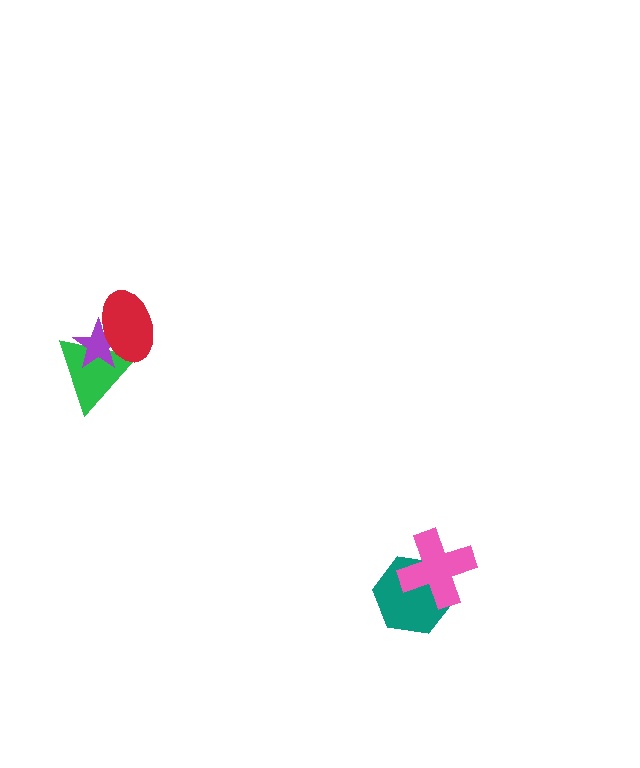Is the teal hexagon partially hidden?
Yes, it is partially covered by another shape.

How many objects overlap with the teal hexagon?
1 object overlaps with the teal hexagon.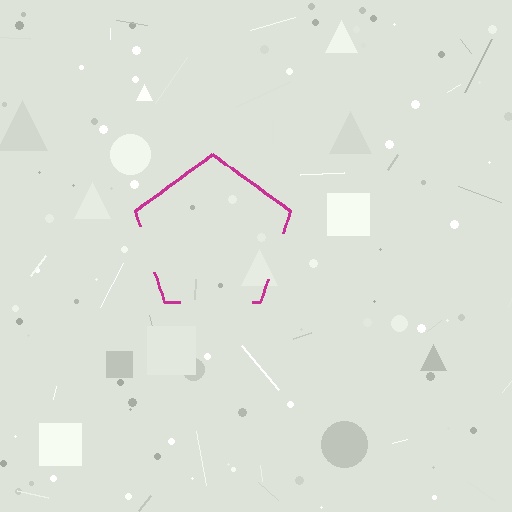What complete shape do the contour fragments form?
The contour fragments form a pentagon.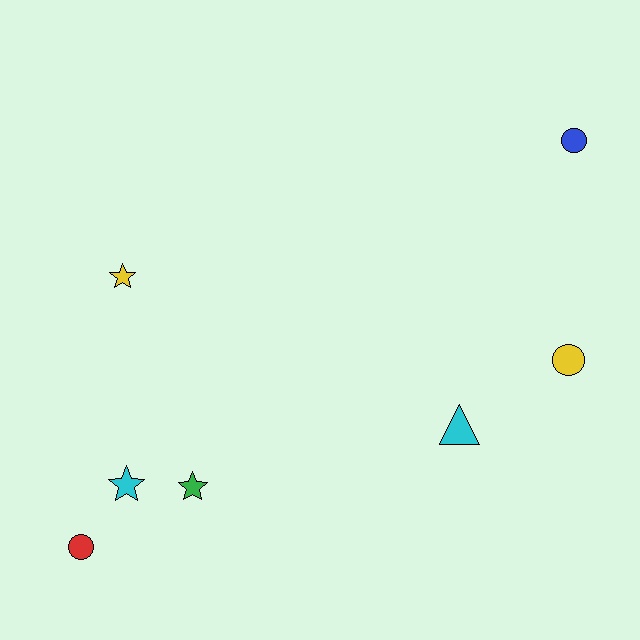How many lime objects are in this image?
There are no lime objects.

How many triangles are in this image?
There is 1 triangle.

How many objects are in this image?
There are 7 objects.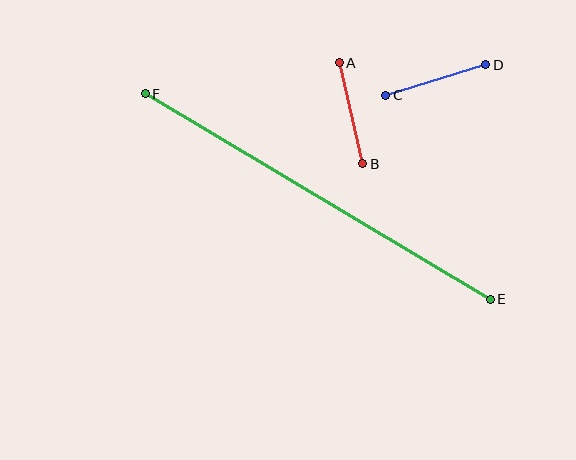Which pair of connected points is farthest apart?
Points E and F are farthest apart.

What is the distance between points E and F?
The distance is approximately 401 pixels.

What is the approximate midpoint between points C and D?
The midpoint is at approximately (436, 80) pixels.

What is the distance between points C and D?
The distance is approximately 105 pixels.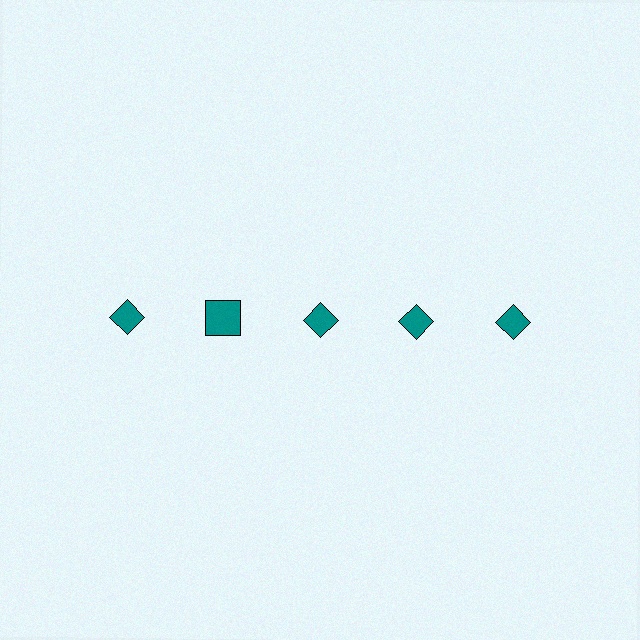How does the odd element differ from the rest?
It has a different shape: square instead of diamond.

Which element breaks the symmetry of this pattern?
The teal square in the top row, second from left column breaks the symmetry. All other shapes are teal diamonds.